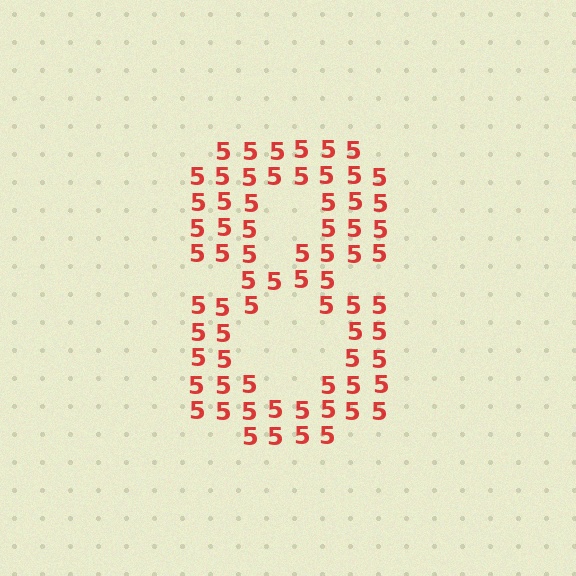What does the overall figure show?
The overall figure shows the digit 8.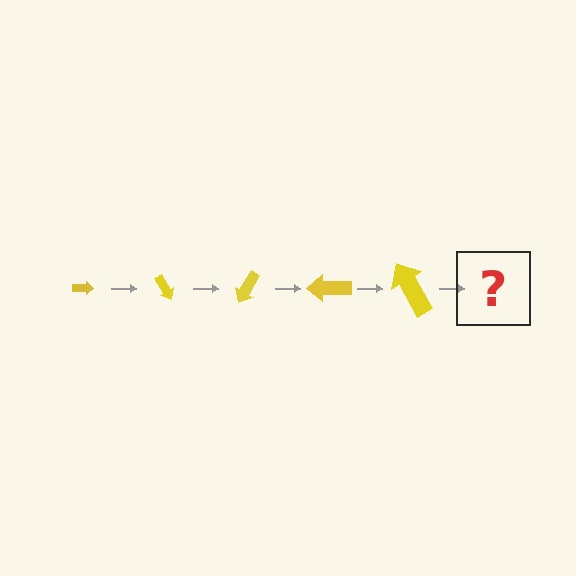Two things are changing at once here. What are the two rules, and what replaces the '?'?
The two rules are that the arrow grows larger each step and it rotates 60 degrees each step. The '?' should be an arrow, larger than the previous one and rotated 300 degrees from the start.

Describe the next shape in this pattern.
It should be an arrow, larger than the previous one and rotated 300 degrees from the start.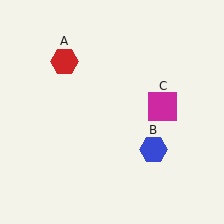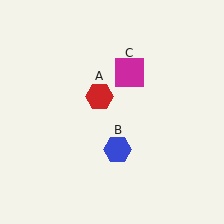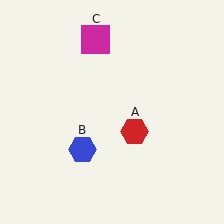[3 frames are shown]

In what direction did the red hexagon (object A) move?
The red hexagon (object A) moved down and to the right.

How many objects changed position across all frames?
3 objects changed position: red hexagon (object A), blue hexagon (object B), magenta square (object C).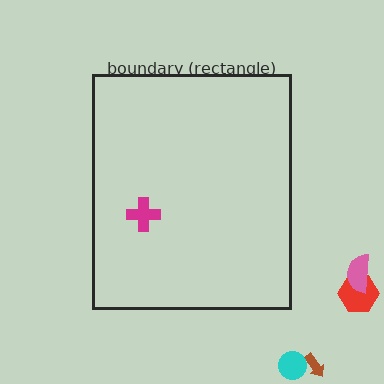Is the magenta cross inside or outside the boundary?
Inside.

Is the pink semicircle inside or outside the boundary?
Outside.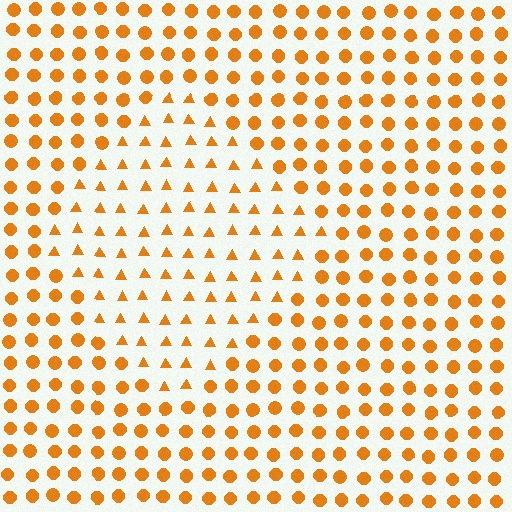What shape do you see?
I see a diamond.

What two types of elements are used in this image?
The image uses triangles inside the diamond region and circles outside it.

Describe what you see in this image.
The image is filled with small orange elements arranged in a uniform grid. A diamond-shaped region contains triangles, while the surrounding area contains circles. The boundary is defined purely by the change in element shape.